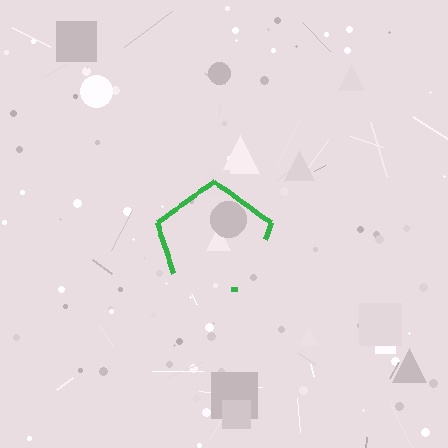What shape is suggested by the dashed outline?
The dashed outline suggests a pentagon.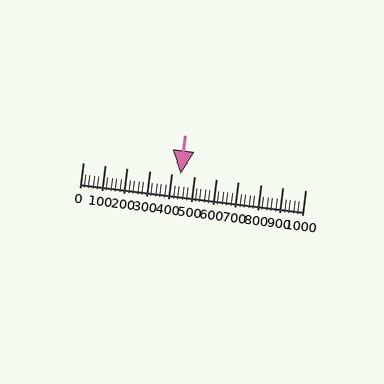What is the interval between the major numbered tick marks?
The major tick marks are spaced 100 units apart.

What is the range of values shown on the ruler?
The ruler shows values from 0 to 1000.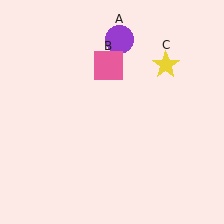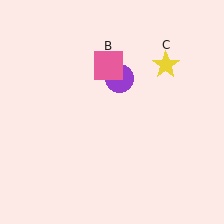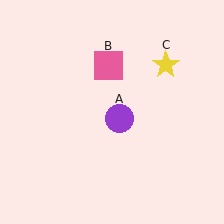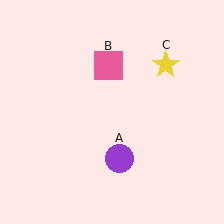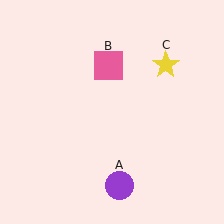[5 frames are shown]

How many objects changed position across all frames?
1 object changed position: purple circle (object A).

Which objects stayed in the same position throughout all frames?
Pink square (object B) and yellow star (object C) remained stationary.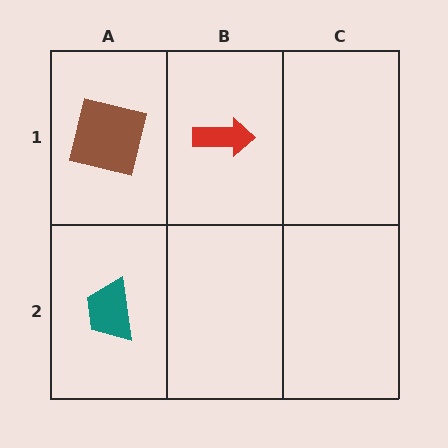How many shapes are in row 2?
1 shape.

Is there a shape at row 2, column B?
No, that cell is empty.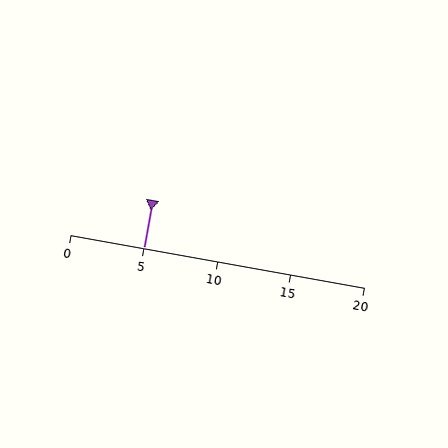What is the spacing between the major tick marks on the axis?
The major ticks are spaced 5 apart.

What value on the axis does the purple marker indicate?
The marker indicates approximately 5.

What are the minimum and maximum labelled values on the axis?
The axis runs from 0 to 20.